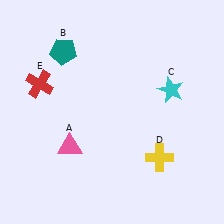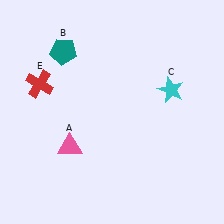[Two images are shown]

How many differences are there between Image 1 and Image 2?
There is 1 difference between the two images.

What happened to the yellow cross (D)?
The yellow cross (D) was removed in Image 2. It was in the bottom-right area of Image 1.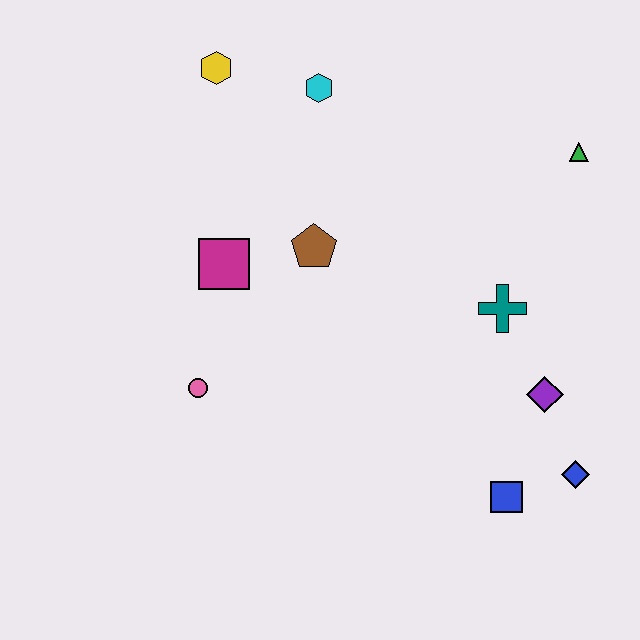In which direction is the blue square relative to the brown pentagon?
The blue square is below the brown pentagon.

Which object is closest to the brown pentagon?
The magenta square is closest to the brown pentagon.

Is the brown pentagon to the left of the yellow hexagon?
No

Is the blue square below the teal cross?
Yes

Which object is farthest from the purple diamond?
The yellow hexagon is farthest from the purple diamond.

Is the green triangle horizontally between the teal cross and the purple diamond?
No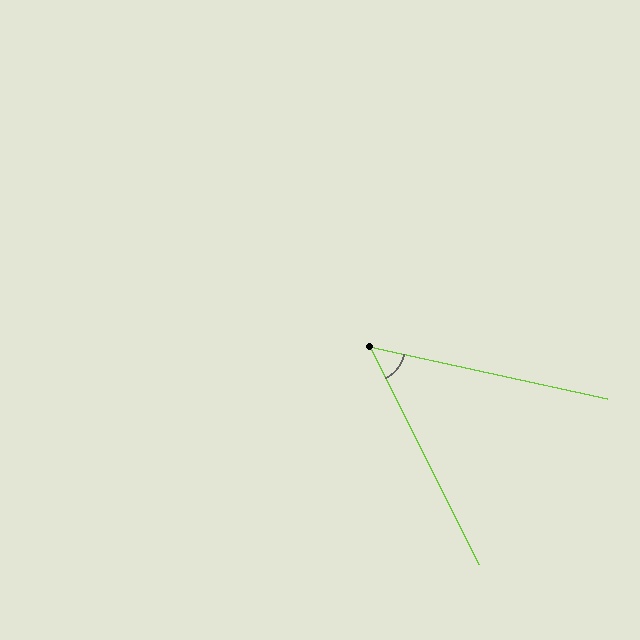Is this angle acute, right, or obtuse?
It is acute.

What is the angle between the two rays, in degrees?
Approximately 51 degrees.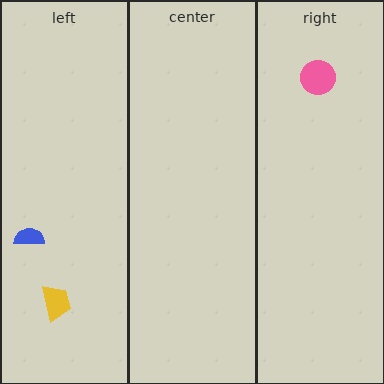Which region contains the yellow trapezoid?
The left region.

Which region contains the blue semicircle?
The left region.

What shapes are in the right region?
The pink circle.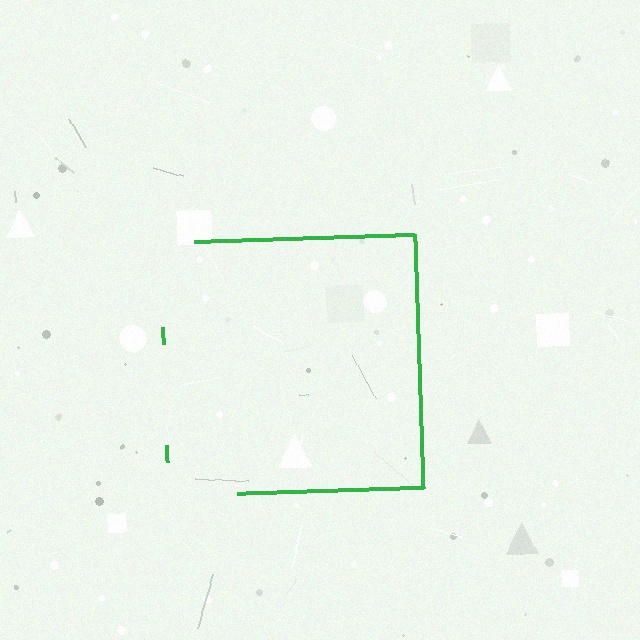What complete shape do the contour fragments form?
The contour fragments form a square.